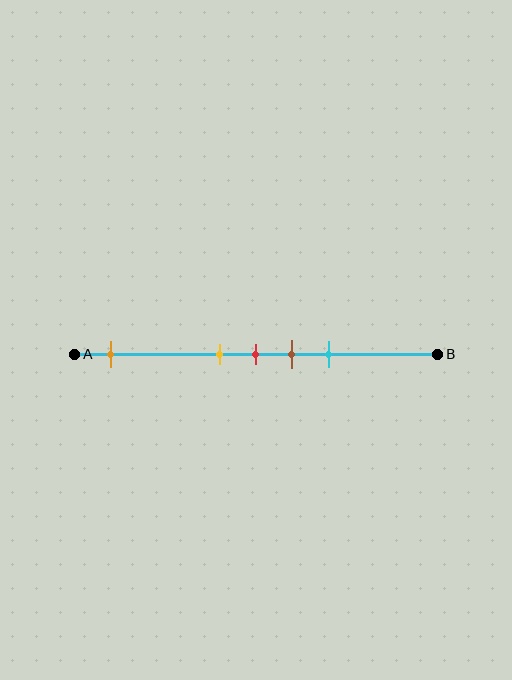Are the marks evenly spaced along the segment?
No, the marks are not evenly spaced.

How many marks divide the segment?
There are 5 marks dividing the segment.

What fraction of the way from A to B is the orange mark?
The orange mark is approximately 10% (0.1) of the way from A to B.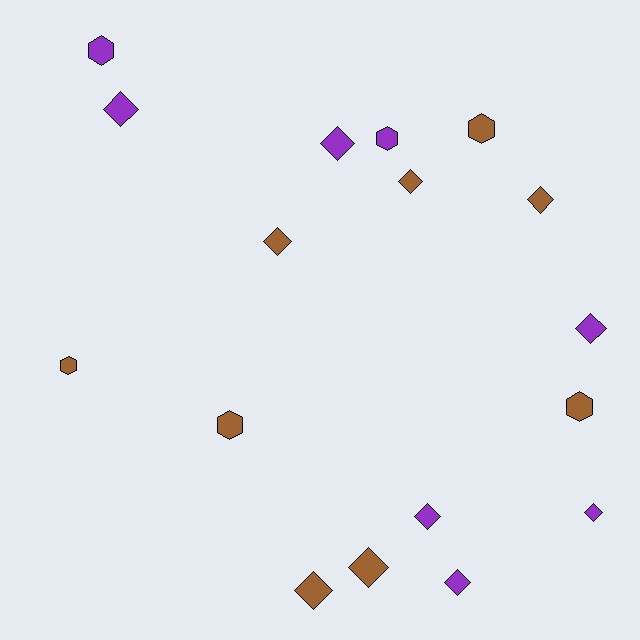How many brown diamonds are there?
There are 5 brown diamonds.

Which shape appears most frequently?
Diamond, with 11 objects.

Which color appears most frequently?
Brown, with 9 objects.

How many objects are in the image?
There are 17 objects.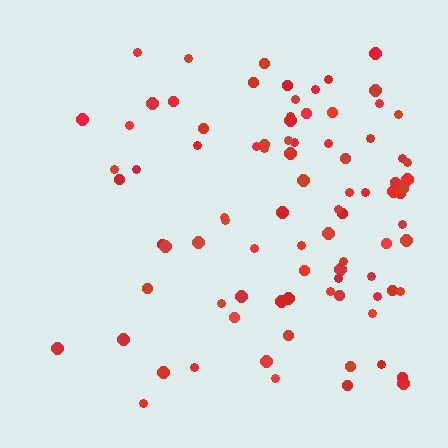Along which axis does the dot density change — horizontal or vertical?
Horizontal.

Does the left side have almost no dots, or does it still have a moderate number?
Still a moderate number, just noticeably fewer than the right.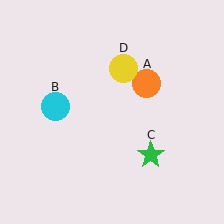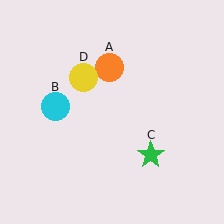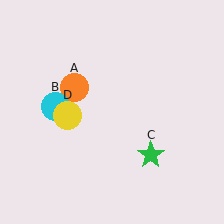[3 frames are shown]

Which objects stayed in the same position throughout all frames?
Cyan circle (object B) and green star (object C) remained stationary.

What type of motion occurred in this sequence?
The orange circle (object A), yellow circle (object D) rotated counterclockwise around the center of the scene.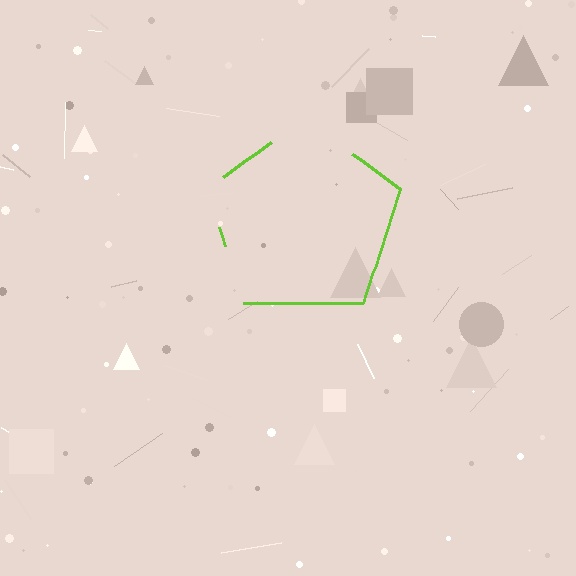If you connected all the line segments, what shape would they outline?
They would outline a pentagon.